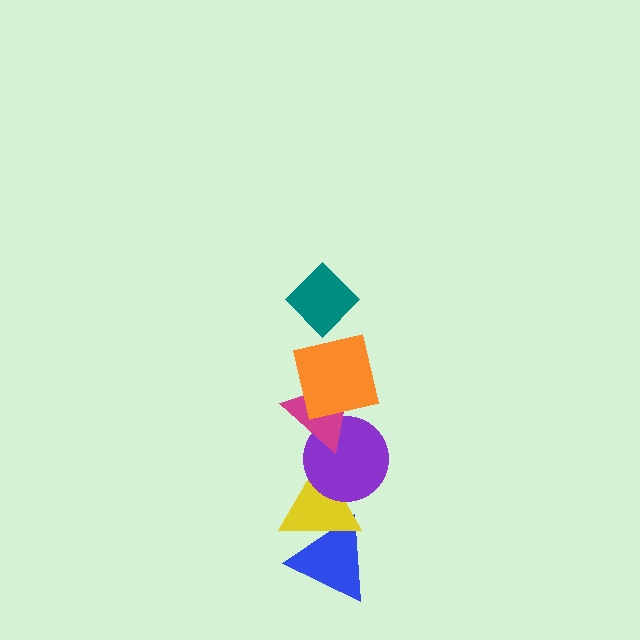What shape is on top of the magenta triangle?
The orange square is on top of the magenta triangle.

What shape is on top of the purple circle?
The magenta triangle is on top of the purple circle.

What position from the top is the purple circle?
The purple circle is 4th from the top.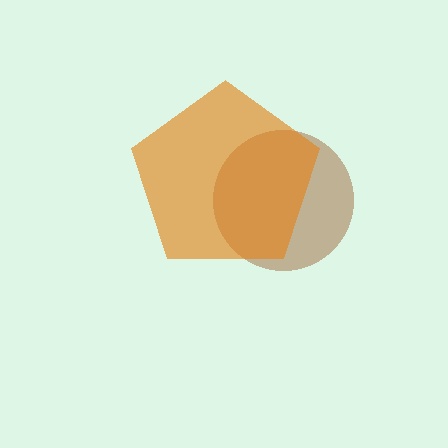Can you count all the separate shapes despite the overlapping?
Yes, there are 2 separate shapes.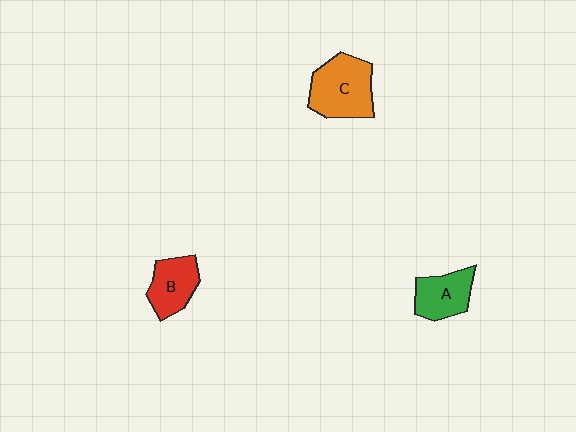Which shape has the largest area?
Shape C (orange).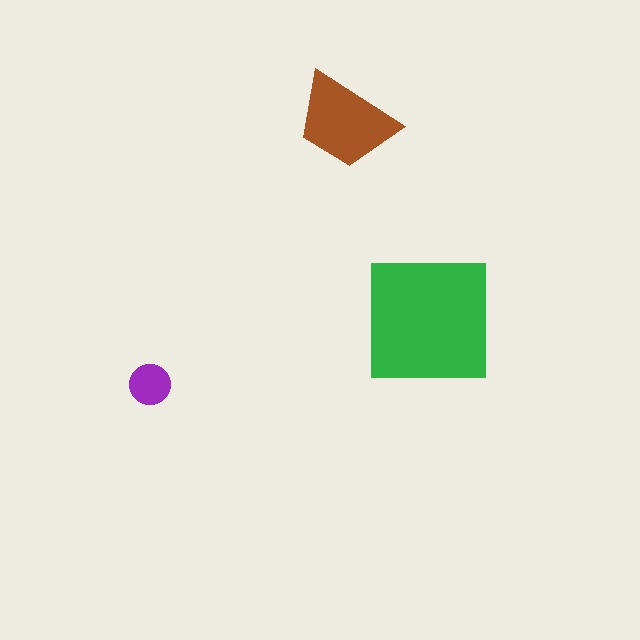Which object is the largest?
The green square.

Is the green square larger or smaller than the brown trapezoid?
Larger.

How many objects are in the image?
There are 3 objects in the image.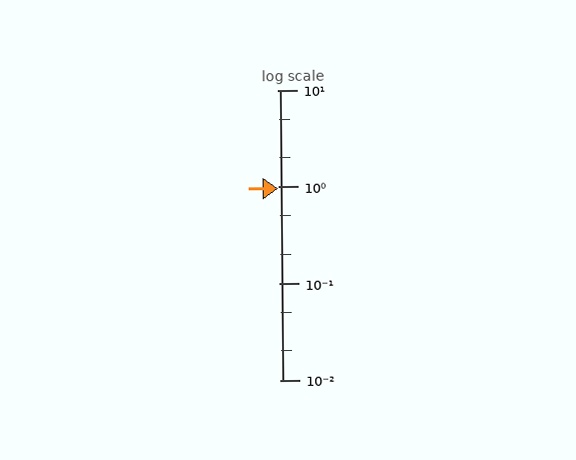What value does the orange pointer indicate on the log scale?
The pointer indicates approximately 0.96.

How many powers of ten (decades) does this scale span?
The scale spans 3 decades, from 0.01 to 10.